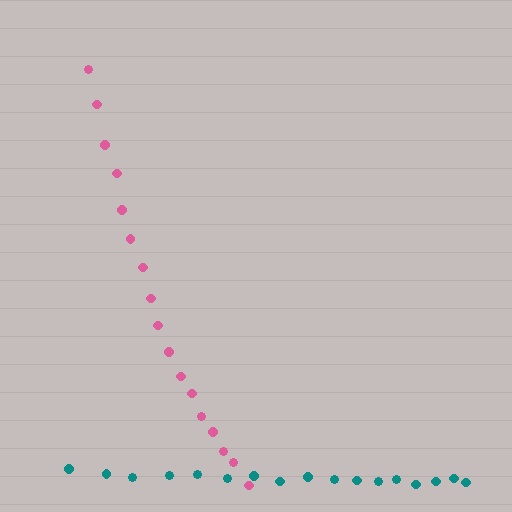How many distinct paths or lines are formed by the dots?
There are 2 distinct paths.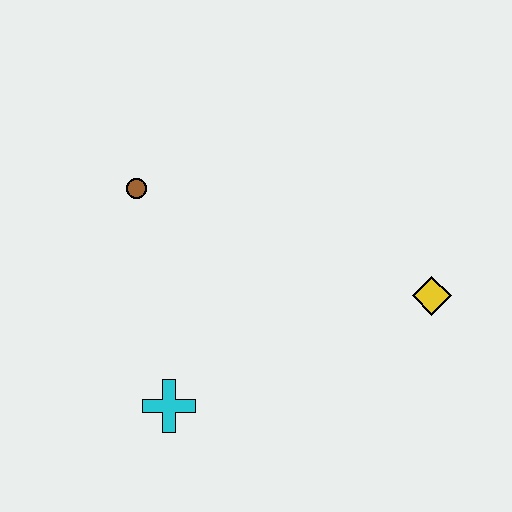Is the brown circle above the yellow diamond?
Yes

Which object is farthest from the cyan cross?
The yellow diamond is farthest from the cyan cross.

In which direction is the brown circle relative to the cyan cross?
The brown circle is above the cyan cross.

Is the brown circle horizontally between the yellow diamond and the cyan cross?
No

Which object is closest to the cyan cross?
The brown circle is closest to the cyan cross.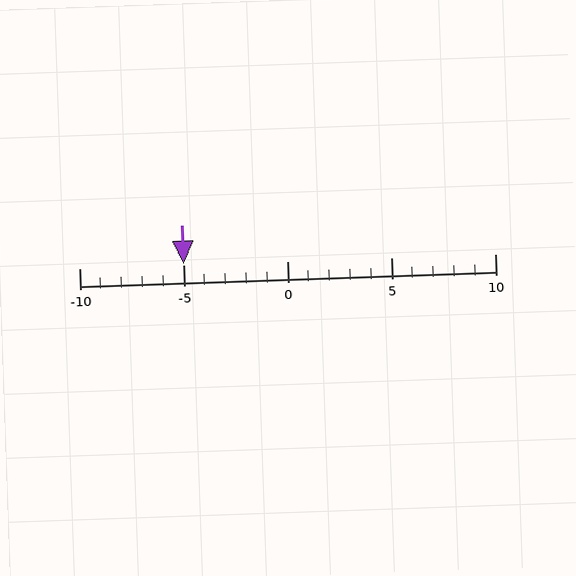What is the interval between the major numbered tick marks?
The major tick marks are spaced 5 units apart.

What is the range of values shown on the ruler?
The ruler shows values from -10 to 10.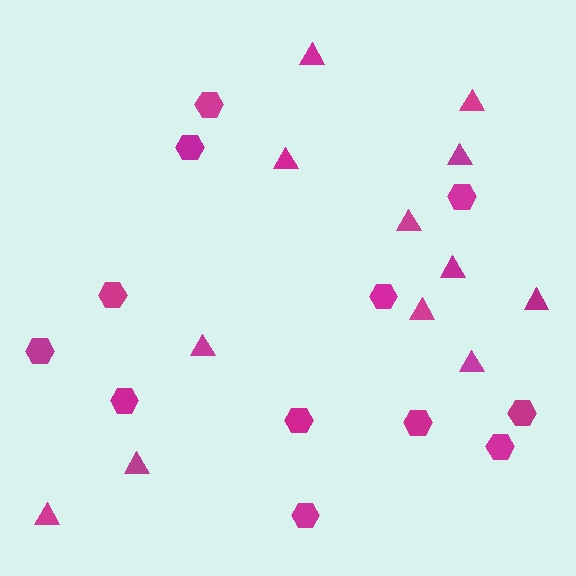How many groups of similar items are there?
There are 2 groups: one group of triangles (12) and one group of hexagons (12).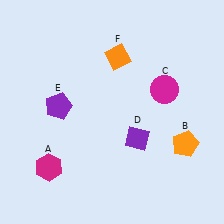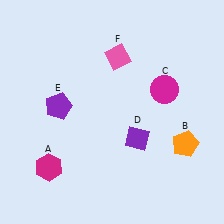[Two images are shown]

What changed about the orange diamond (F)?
In Image 1, F is orange. In Image 2, it changed to pink.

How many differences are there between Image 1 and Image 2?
There is 1 difference between the two images.